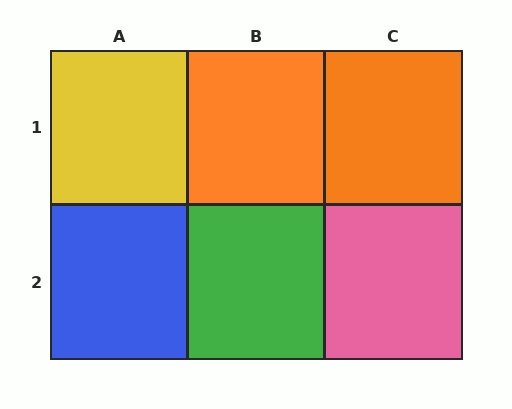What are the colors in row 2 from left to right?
Blue, green, pink.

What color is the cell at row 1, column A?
Yellow.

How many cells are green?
1 cell is green.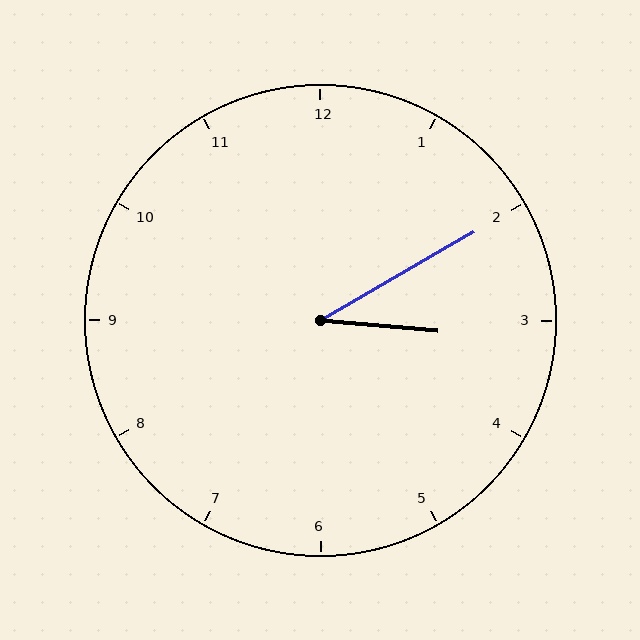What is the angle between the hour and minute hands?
Approximately 35 degrees.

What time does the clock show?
3:10.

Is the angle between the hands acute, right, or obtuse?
It is acute.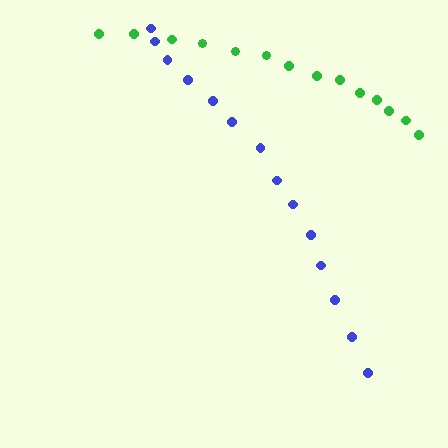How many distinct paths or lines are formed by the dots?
There are 2 distinct paths.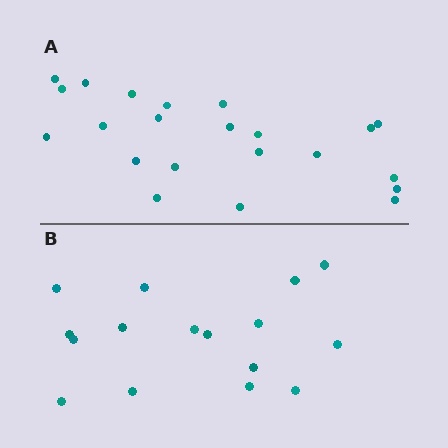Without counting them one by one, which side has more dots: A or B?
Region A (the top region) has more dots.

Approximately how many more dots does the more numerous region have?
Region A has about 6 more dots than region B.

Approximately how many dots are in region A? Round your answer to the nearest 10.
About 20 dots. (The exact count is 22, which rounds to 20.)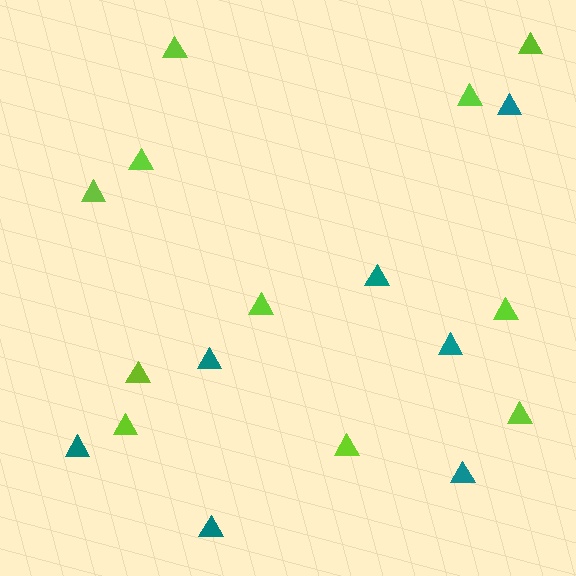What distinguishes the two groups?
There are 2 groups: one group of teal triangles (7) and one group of lime triangles (11).